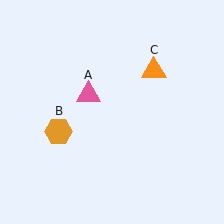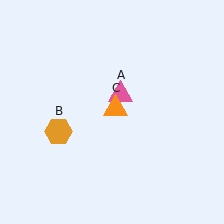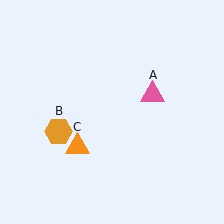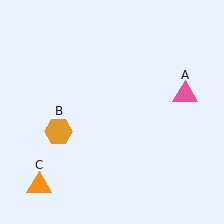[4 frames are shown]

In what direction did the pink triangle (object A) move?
The pink triangle (object A) moved right.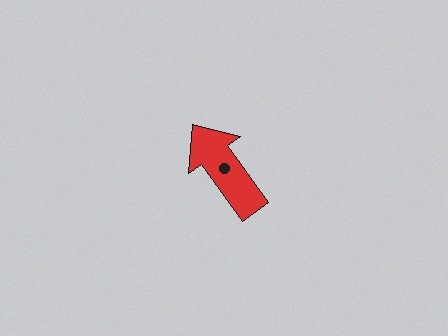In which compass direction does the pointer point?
Northwest.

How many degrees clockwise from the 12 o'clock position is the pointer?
Approximately 324 degrees.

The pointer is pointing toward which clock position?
Roughly 11 o'clock.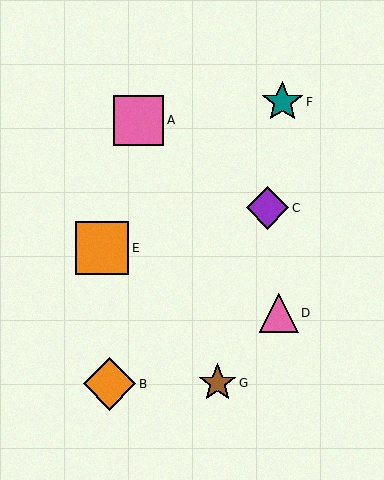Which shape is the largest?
The orange square (labeled E) is the largest.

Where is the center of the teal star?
The center of the teal star is at (282, 102).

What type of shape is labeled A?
Shape A is a pink square.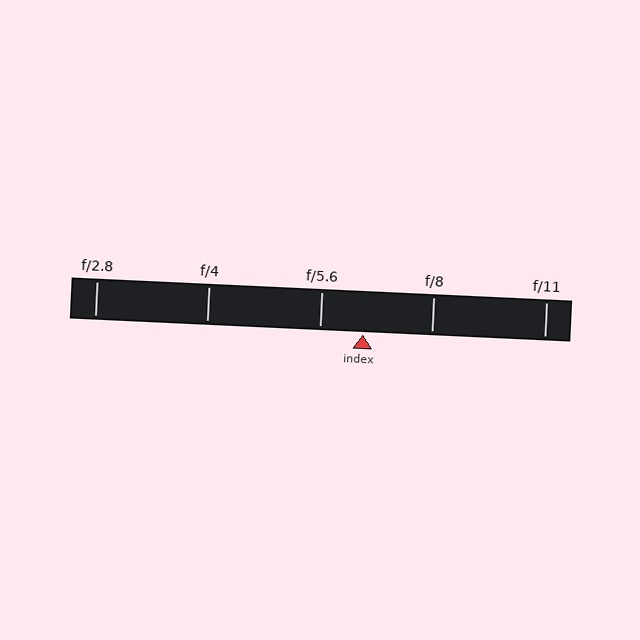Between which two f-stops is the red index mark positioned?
The index mark is between f/5.6 and f/8.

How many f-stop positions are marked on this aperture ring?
There are 5 f-stop positions marked.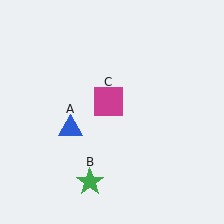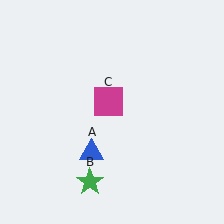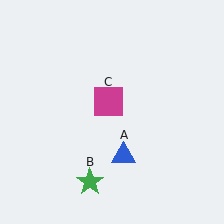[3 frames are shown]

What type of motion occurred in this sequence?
The blue triangle (object A) rotated counterclockwise around the center of the scene.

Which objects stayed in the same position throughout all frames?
Green star (object B) and magenta square (object C) remained stationary.